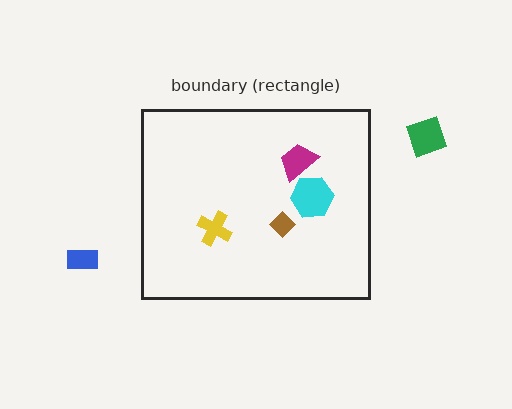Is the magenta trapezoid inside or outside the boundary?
Inside.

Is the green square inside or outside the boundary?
Outside.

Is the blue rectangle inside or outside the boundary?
Outside.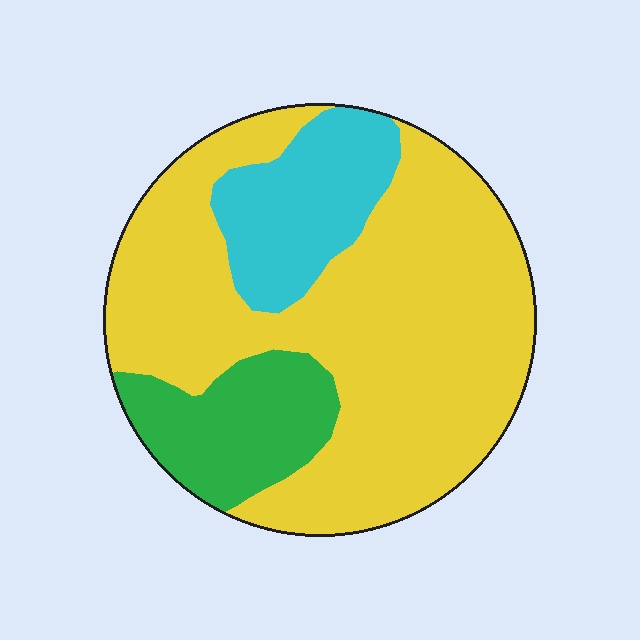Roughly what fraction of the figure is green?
Green takes up less than a quarter of the figure.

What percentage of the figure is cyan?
Cyan covers roughly 15% of the figure.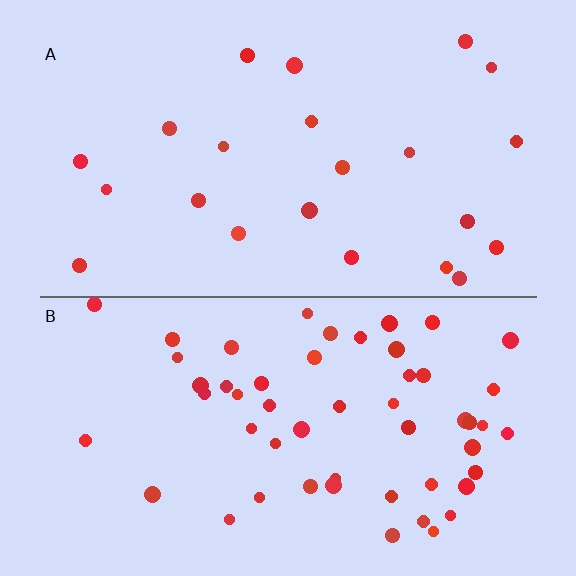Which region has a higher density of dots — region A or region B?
B (the bottom).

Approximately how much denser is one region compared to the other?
Approximately 2.4× — region B over region A.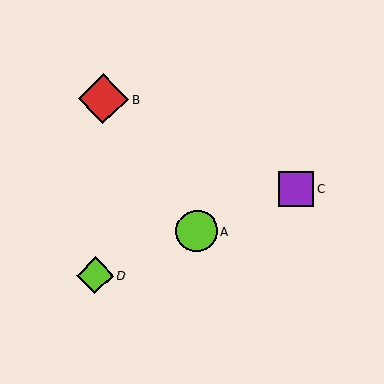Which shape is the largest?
The red diamond (labeled B) is the largest.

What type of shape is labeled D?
Shape D is a lime diamond.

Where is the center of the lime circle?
The center of the lime circle is at (197, 231).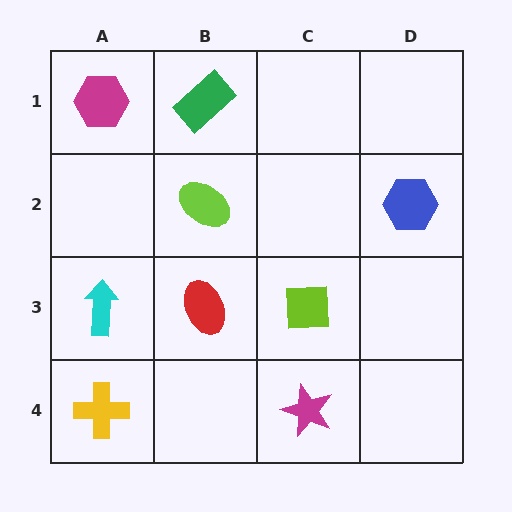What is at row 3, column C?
A lime square.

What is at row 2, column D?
A blue hexagon.